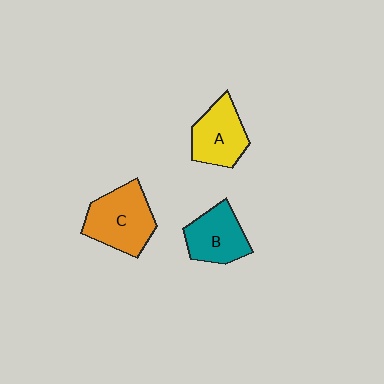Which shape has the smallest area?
Shape B (teal).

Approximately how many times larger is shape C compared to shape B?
Approximately 1.3 times.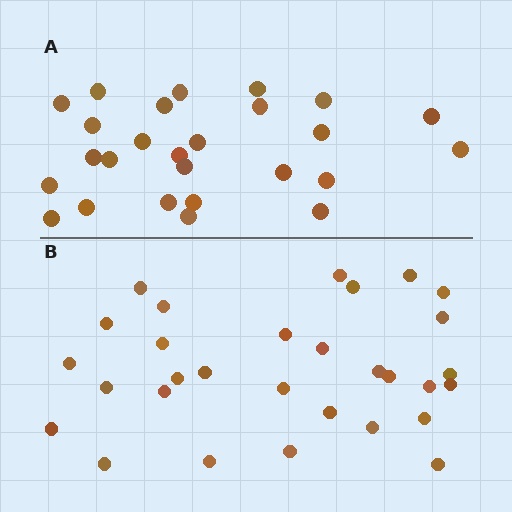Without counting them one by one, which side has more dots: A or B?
Region B (the bottom region) has more dots.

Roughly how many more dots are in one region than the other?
Region B has about 4 more dots than region A.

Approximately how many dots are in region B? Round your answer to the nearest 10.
About 30 dots.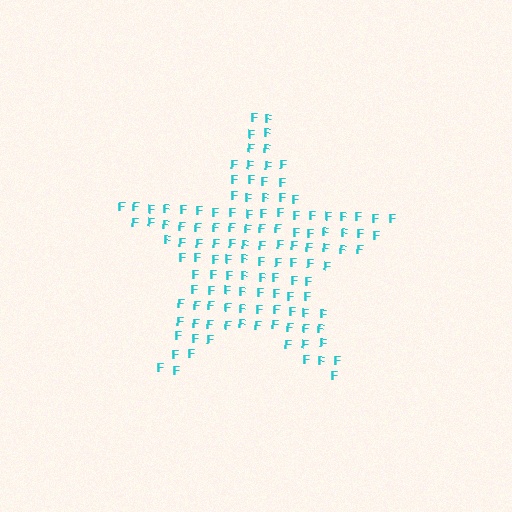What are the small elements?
The small elements are letter F's.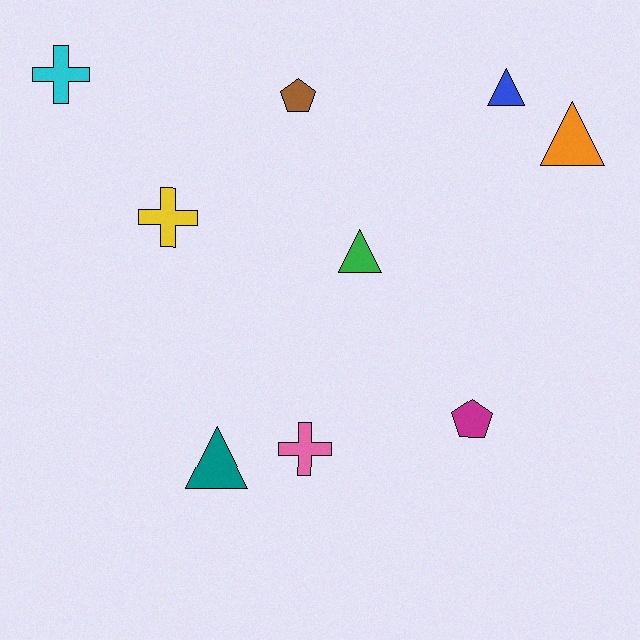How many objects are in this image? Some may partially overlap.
There are 9 objects.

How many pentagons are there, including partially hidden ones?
There are 2 pentagons.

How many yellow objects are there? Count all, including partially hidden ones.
There is 1 yellow object.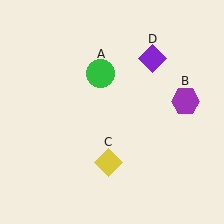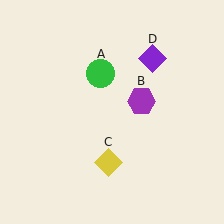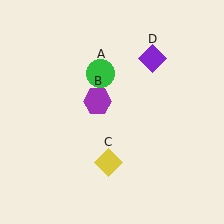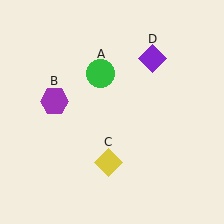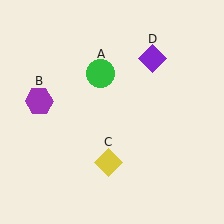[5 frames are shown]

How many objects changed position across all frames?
1 object changed position: purple hexagon (object B).